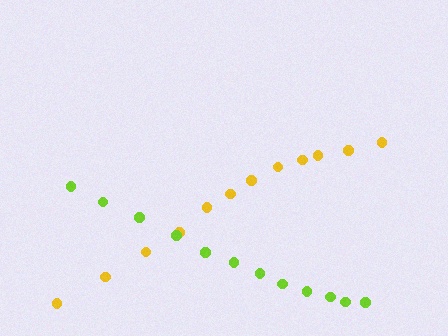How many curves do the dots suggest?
There are 2 distinct paths.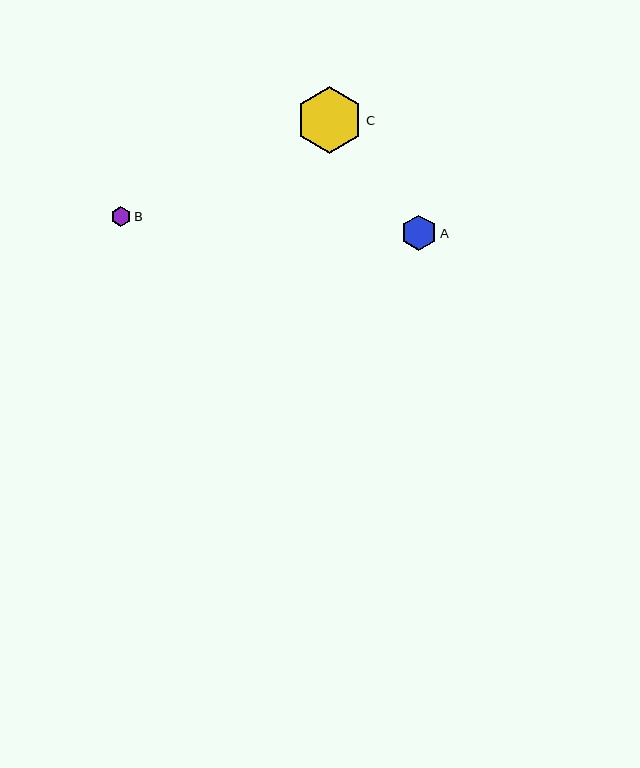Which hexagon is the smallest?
Hexagon B is the smallest with a size of approximately 20 pixels.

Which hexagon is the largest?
Hexagon C is the largest with a size of approximately 67 pixels.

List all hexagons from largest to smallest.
From largest to smallest: C, A, B.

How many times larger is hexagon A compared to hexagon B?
Hexagon A is approximately 1.8 times the size of hexagon B.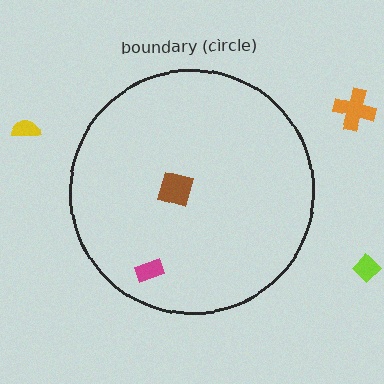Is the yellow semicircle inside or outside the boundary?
Outside.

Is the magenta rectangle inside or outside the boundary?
Inside.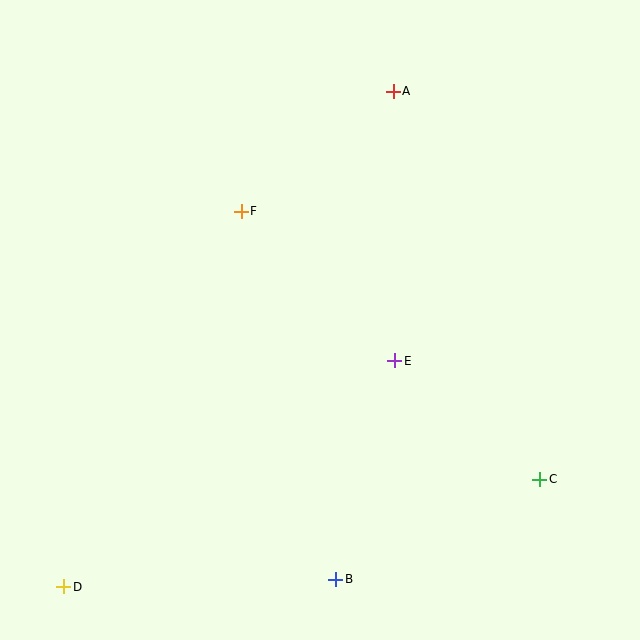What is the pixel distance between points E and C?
The distance between E and C is 187 pixels.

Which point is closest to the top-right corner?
Point A is closest to the top-right corner.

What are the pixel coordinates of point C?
Point C is at (540, 479).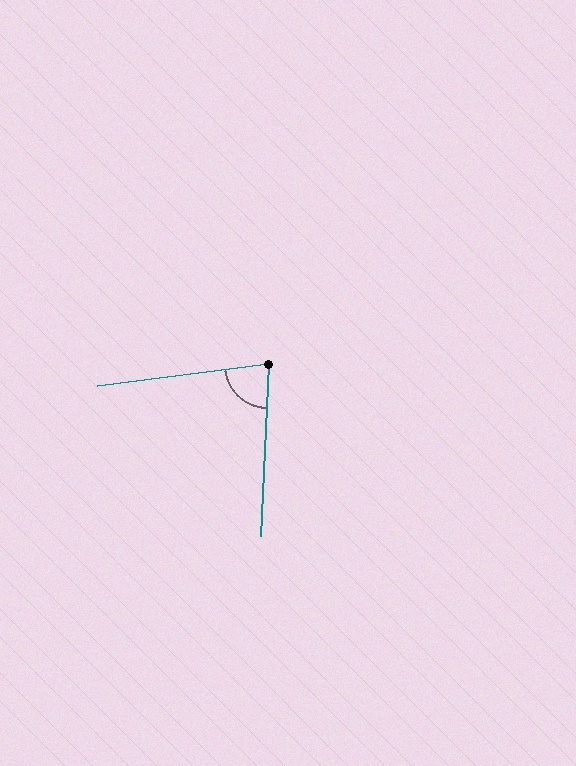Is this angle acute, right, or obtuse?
It is acute.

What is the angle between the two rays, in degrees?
Approximately 80 degrees.